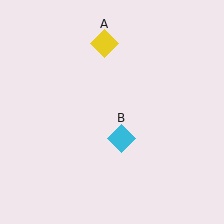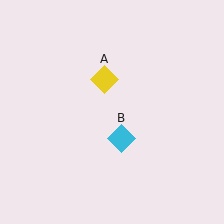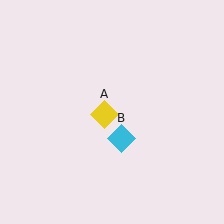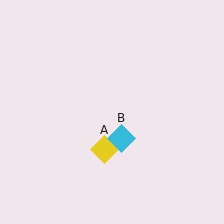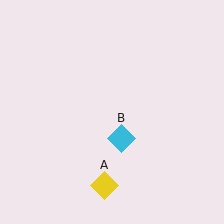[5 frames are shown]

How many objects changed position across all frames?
1 object changed position: yellow diamond (object A).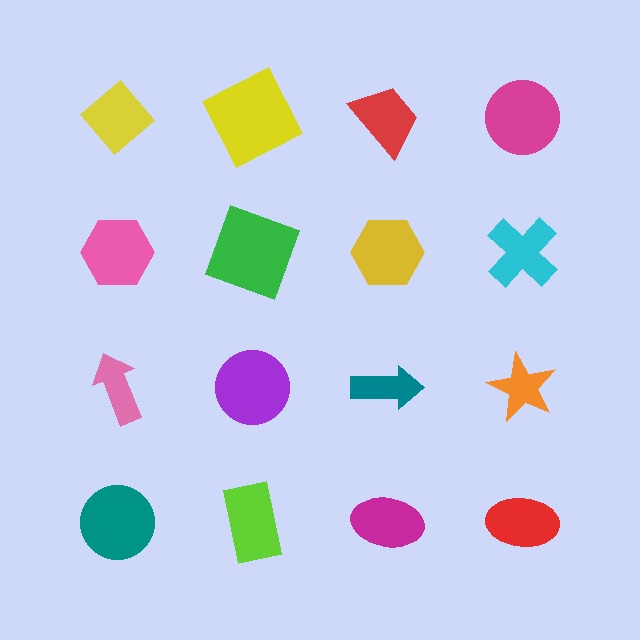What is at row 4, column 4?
A red ellipse.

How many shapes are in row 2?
4 shapes.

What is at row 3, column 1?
A pink arrow.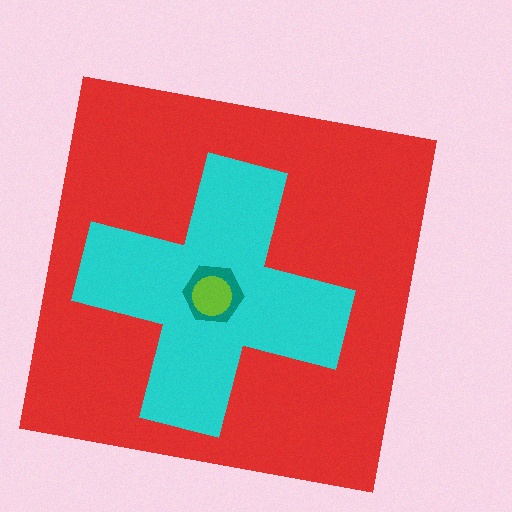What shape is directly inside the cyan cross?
The teal hexagon.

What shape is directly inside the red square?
The cyan cross.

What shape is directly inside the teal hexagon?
The lime circle.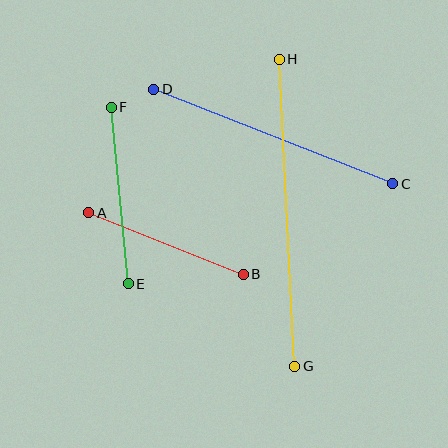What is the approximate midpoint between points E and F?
The midpoint is at approximately (120, 196) pixels.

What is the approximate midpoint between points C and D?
The midpoint is at approximately (273, 136) pixels.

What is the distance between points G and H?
The distance is approximately 308 pixels.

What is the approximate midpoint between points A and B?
The midpoint is at approximately (166, 244) pixels.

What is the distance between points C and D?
The distance is approximately 257 pixels.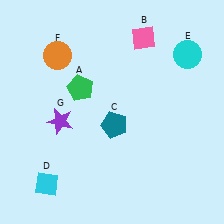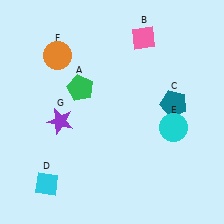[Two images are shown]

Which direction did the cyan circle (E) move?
The cyan circle (E) moved down.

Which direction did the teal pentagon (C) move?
The teal pentagon (C) moved right.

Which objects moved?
The objects that moved are: the teal pentagon (C), the cyan circle (E).